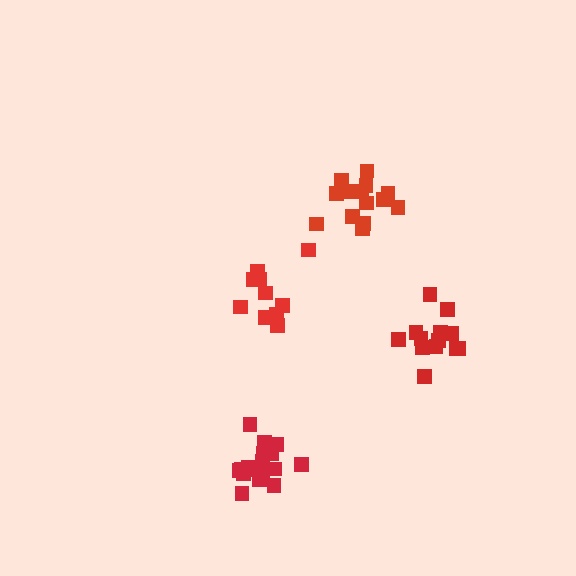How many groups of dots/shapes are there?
There are 4 groups.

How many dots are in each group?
Group 1: 13 dots, Group 2: 16 dots, Group 3: 17 dots, Group 4: 11 dots (57 total).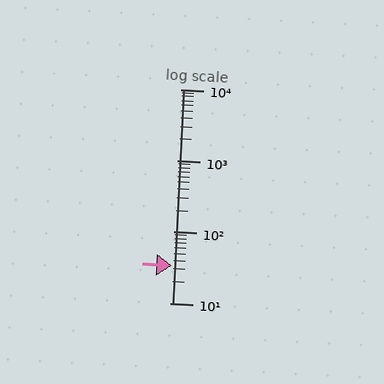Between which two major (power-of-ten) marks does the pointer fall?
The pointer is between 10 and 100.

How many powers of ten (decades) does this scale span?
The scale spans 3 decades, from 10 to 10000.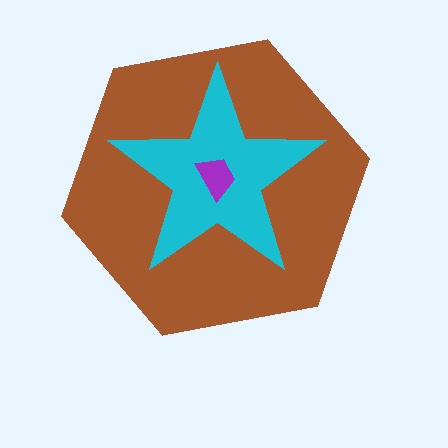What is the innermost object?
The purple trapezoid.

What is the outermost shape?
The brown hexagon.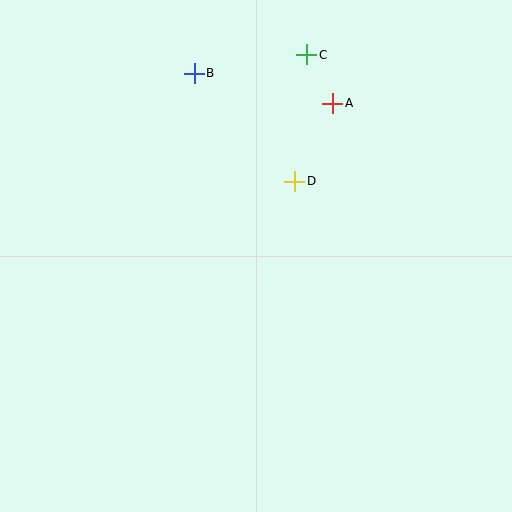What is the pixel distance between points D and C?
The distance between D and C is 127 pixels.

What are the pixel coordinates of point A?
Point A is at (333, 103).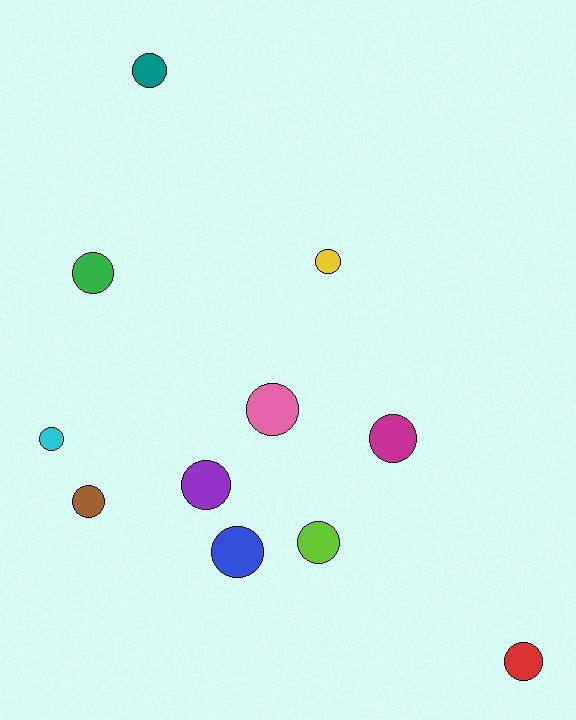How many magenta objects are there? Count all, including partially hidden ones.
There is 1 magenta object.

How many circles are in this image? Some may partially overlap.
There are 11 circles.